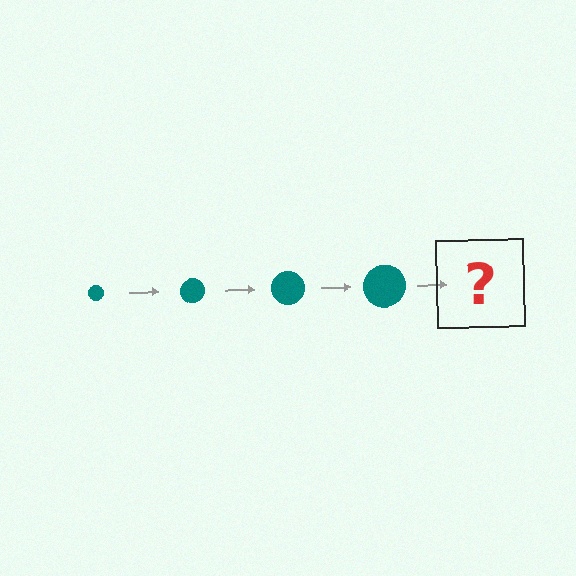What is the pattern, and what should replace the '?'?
The pattern is that the circle gets progressively larger each step. The '?' should be a teal circle, larger than the previous one.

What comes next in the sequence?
The next element should be a teal circle, larger than the previous one.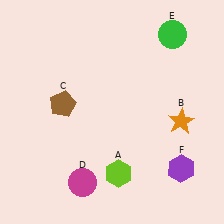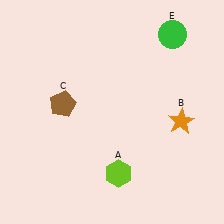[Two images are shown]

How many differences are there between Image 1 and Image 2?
There are 2 differences between the two images.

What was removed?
The magenta circle (D), the purple hexagon (F) were removed in Image 2.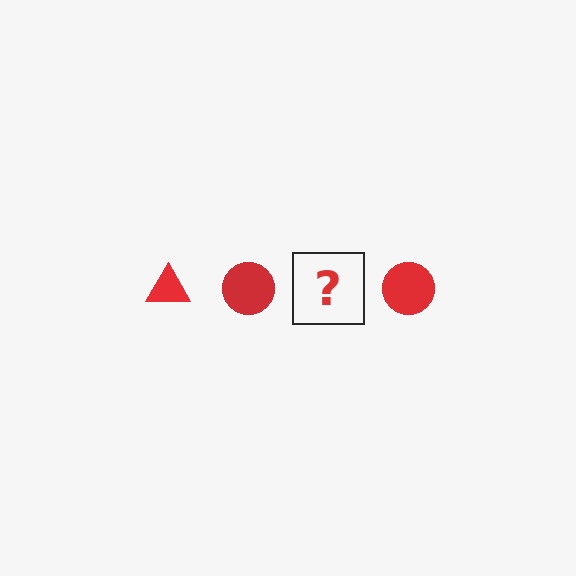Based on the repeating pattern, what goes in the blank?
The blank should be a red triangle.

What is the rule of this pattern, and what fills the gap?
The rule is that the pattern cycles through triangle, circle shapes in red. The gap should be filled with a red triangle.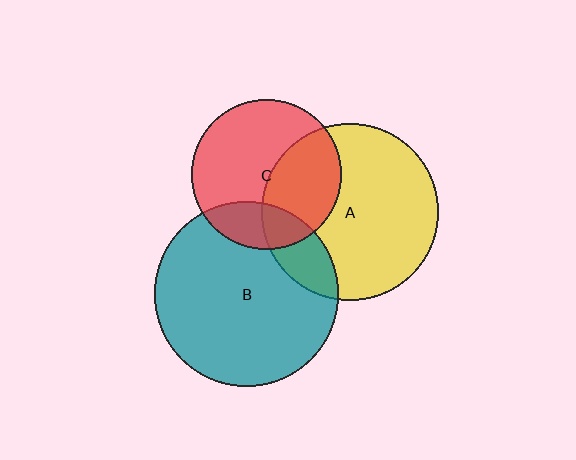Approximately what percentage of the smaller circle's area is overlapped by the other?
Approximately 15%.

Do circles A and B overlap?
Yes.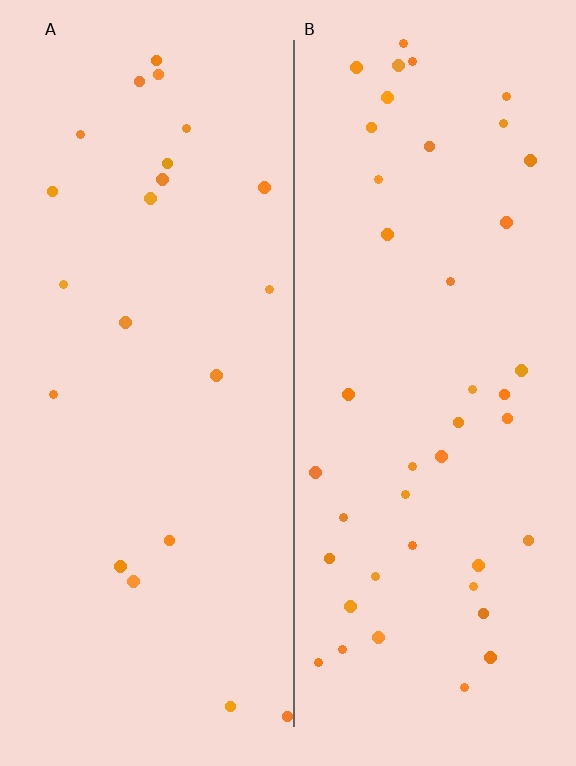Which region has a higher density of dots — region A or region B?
B (the right).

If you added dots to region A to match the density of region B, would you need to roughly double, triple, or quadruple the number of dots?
Approximately double.